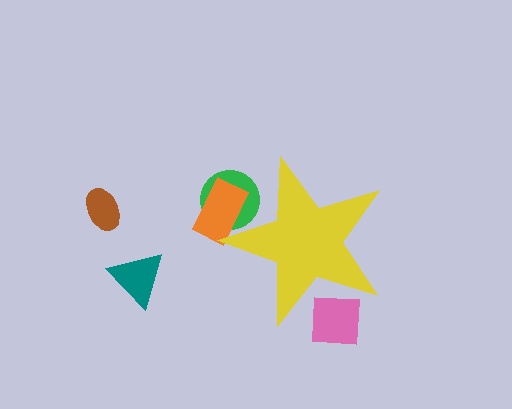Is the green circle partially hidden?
Yes, the green circle is partially hidden behind the yellow star.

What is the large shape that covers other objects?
A yellow star.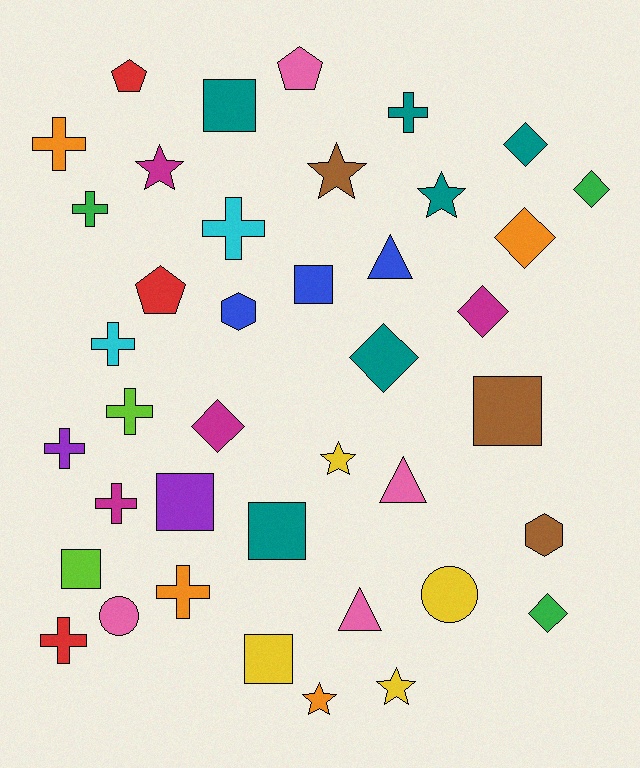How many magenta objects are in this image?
There are 4 magenta objects.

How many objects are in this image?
There are 40 objects.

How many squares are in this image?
There are 7 squares.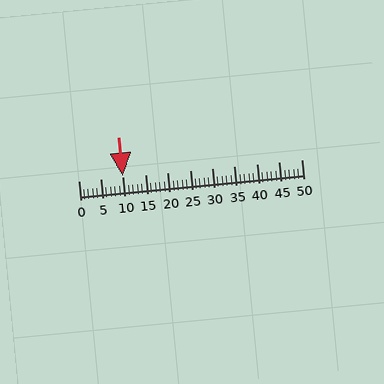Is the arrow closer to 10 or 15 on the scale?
The arrow is closer to 10.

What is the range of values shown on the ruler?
The ruler shows values from 0 to 50.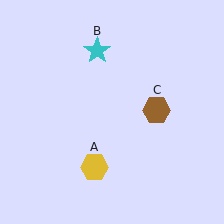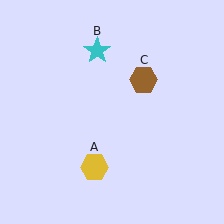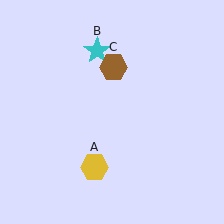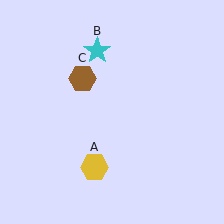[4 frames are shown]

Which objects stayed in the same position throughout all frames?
Yellow hexagon (object A) and cyan star (object B) remained stationary.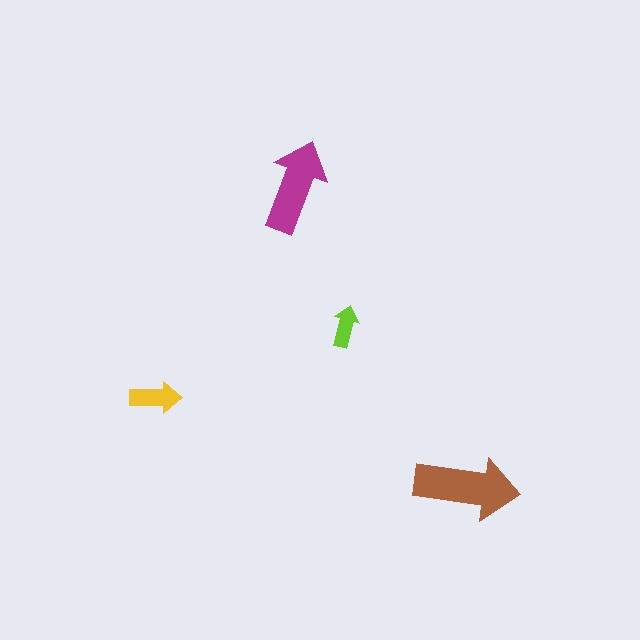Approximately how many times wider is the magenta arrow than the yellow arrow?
About 2 times wider.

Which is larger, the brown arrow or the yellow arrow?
The brown one.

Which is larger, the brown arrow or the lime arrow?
The brown one.